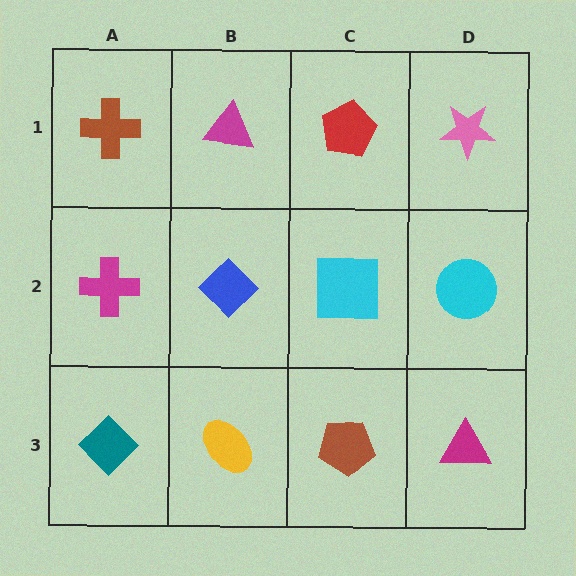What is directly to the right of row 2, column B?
A cyan square.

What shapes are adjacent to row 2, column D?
A pink star (row 1, column D), a magenta triangle (row 3, column D), a cyan square (row 2, column C).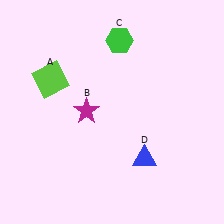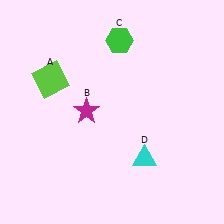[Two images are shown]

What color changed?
The triangle (D) changed from blue in Image 1 to cyan in Image 2.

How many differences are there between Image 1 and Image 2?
There is 1 difference between the two images.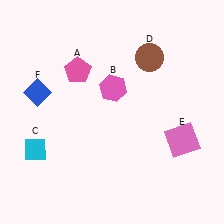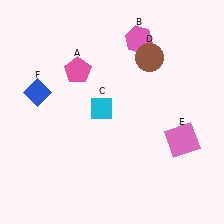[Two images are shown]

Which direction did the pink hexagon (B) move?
The pink hexagon (B) moved up.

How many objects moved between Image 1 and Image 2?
2 objects moved between the two images.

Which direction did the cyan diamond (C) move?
The cyan diamond (C) moved right.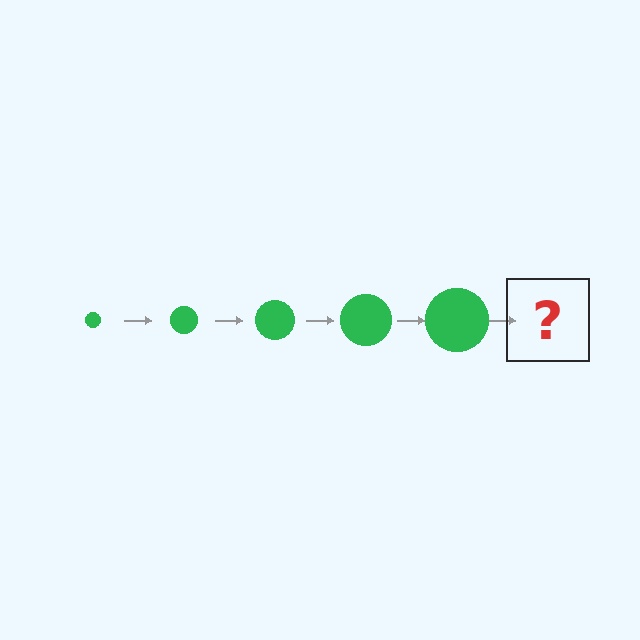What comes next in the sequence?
The next element should be a green circle, larger than the previous one.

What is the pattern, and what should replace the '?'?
The pattern is that the circle gets progressively larger each step. The '?' should be a green circle, larger than the previous one.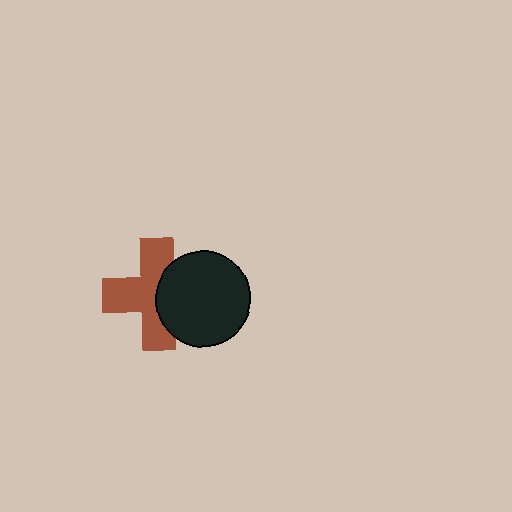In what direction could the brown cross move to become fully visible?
The brown cross could move left. That would shift it out from behind the black circle entirely.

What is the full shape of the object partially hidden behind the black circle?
The partially hidden object is a brown cross.